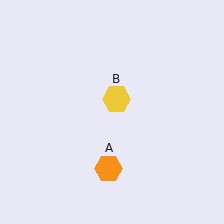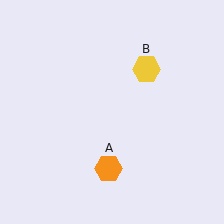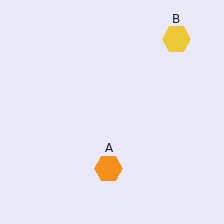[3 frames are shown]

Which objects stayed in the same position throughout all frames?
Orange hexagon (object A) remained stationary.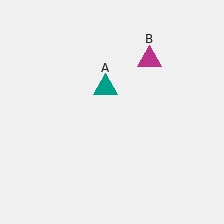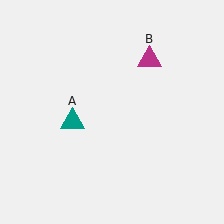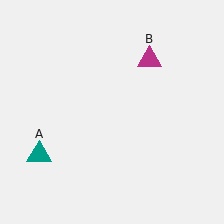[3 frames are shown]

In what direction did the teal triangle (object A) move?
The teal triangle (object A) moved down and to the left.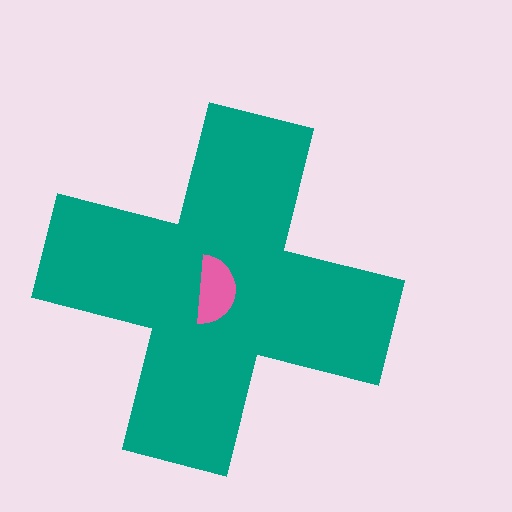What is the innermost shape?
The pink semicircle.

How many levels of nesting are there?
2.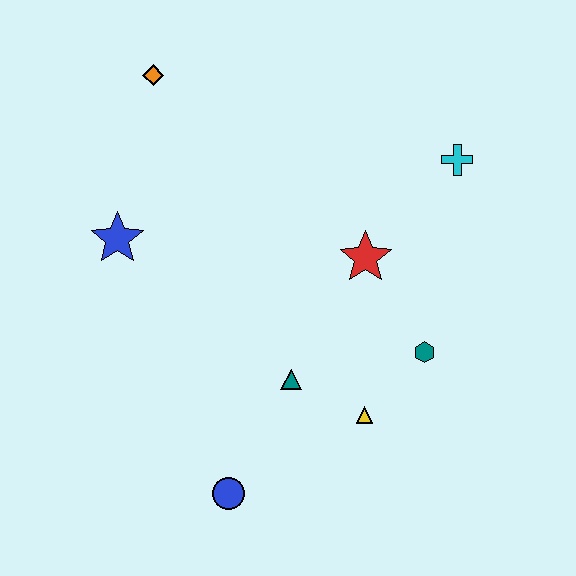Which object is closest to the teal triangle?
The yellow triangle is closest to the teal triangle.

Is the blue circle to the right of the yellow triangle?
No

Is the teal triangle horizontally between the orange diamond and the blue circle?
No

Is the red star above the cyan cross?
No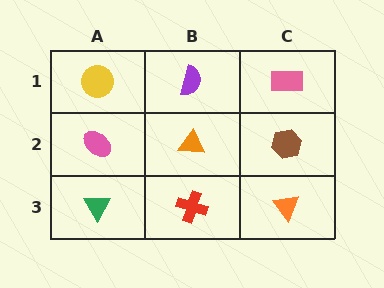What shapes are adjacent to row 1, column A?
A pink ellipse (row 2, column A), a purple semicircle (row 1, column B).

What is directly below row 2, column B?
A red cross.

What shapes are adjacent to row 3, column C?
A brown hexagon (row 2, column C), a red cross (row 3, column B).